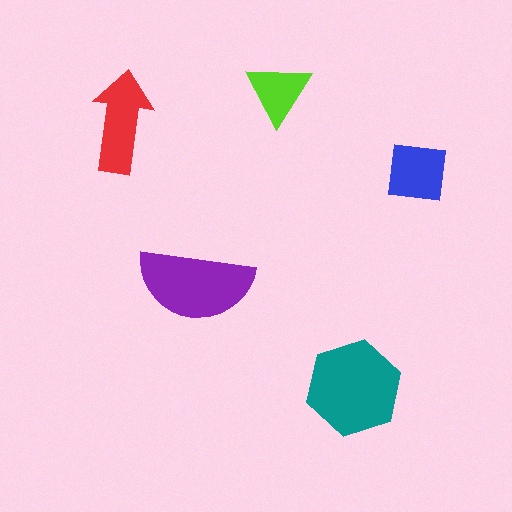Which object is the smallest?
The lime triangle.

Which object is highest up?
The lime triangle is topmost.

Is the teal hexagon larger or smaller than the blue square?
Larger.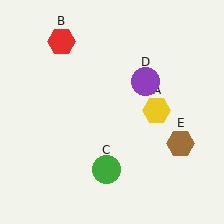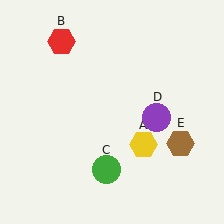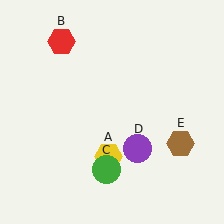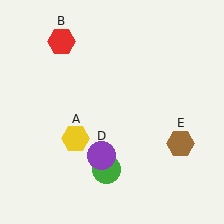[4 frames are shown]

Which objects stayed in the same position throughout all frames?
Red hexagon (object B) and green circle (object C) and brown hexagon (object E) remained stationary.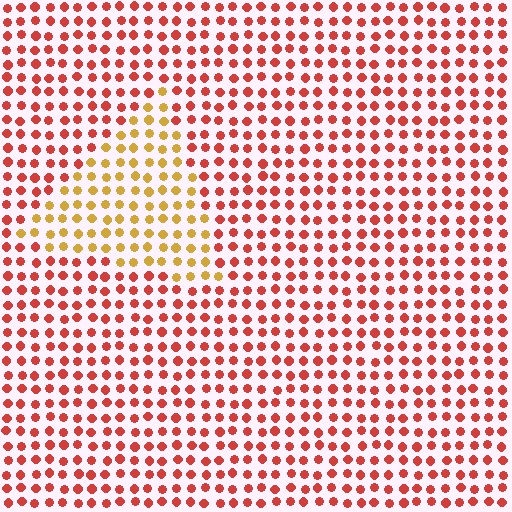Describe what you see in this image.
The image is filled with small red elements in a uniform arrangement. A triangle-shaped region is visible where the elements are tinted to a slightly different hue, forming a subtle color boundary.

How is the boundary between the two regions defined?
The boundary is defined purely by a slight shift in hue (about 42 degrees). Spacing, size, and orientation are identical on both sides.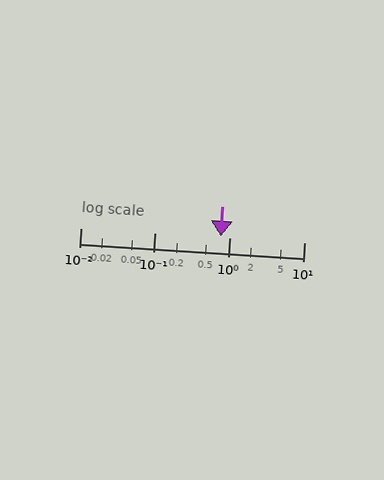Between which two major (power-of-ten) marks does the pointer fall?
The pointer is between 0.1 and 1.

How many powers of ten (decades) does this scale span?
The scale spans 3 decades, from 0.01 to 10.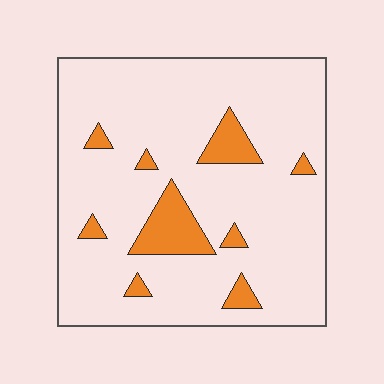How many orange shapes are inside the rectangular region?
9.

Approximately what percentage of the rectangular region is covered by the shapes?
Approximately 10%.